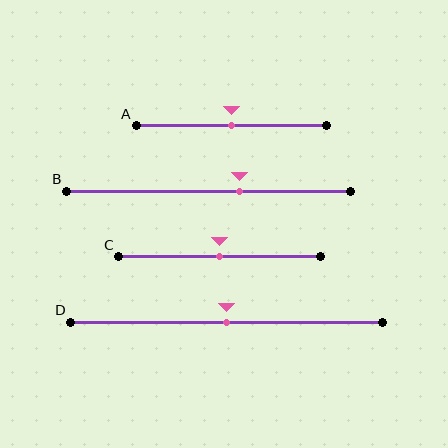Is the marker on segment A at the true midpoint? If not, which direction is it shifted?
Yes, the marker on segment A is at the true midpoint.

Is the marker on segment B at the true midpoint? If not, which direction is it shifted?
No, the marker on segment B is shifted to the right by about 11% of the segment length.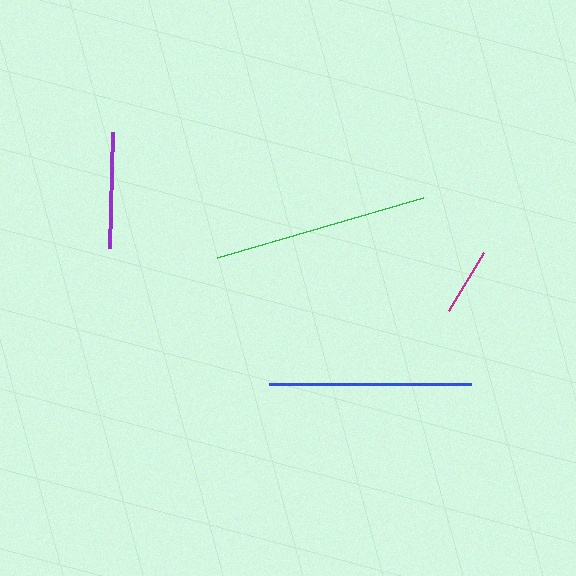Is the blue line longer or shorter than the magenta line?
The blue line is longer than the magenta line.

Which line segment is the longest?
The green line is the longest at approximately 214 pixels.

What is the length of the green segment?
The green segment is approximately 214 pixels long.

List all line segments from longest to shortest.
From longest to shortest: green, blue, purple, magenta.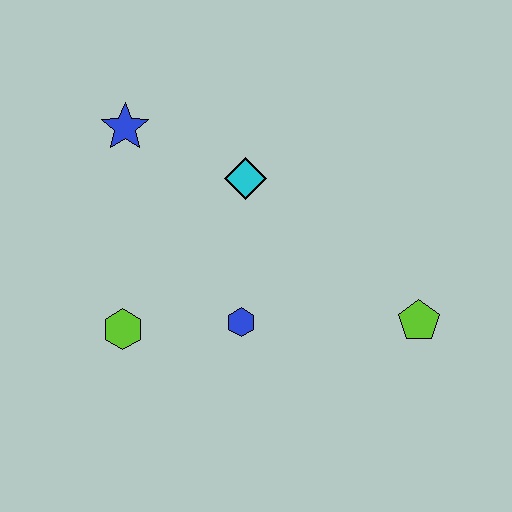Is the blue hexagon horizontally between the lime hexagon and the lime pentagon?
Yes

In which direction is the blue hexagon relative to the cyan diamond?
The blue hexagon is below the cyan diamond.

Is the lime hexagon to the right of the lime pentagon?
No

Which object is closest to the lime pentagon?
The blue hexagon is closest to the lime pentagon.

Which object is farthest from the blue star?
The lime pentagon is farthest from the blue star.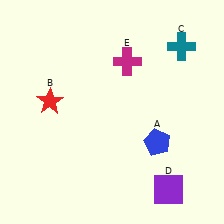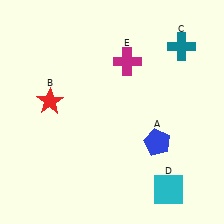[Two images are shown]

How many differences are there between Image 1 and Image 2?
There is 1 difference between the two images.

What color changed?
The square (D) changed from purple in Image 1 to cyan in Image 2.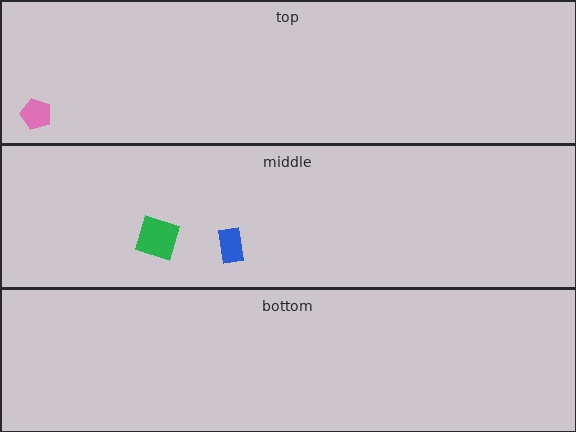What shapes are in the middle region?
The blue rectangle, the green diamond.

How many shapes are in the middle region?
2.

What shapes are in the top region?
The pink pentagon.